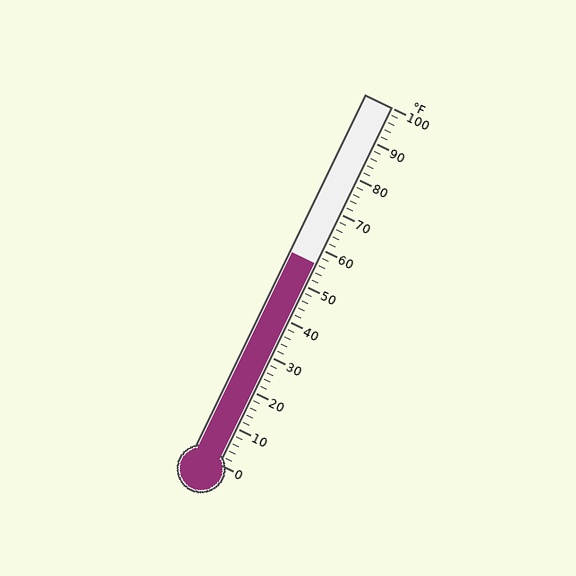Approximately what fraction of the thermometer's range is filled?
The thermometer is filled to approximately 55% of its range.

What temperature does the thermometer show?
The thermometer shows approximately 56°F.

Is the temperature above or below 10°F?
The temperature is above 10°F.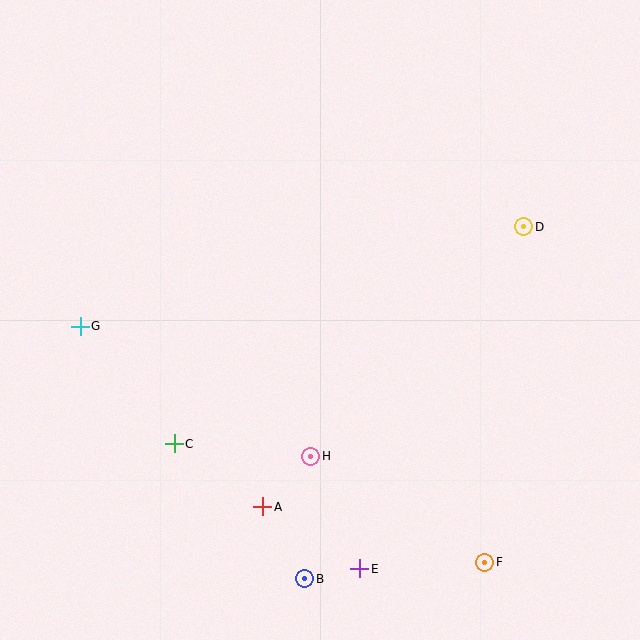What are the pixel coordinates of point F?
Point F is at (485, 562).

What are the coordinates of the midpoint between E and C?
The midpoint between E and C is at (267, 506).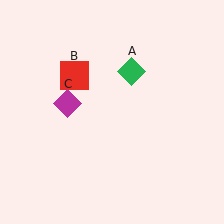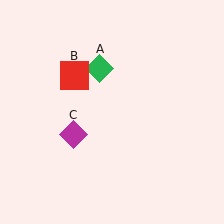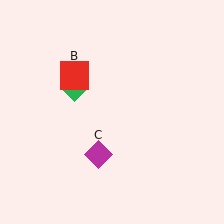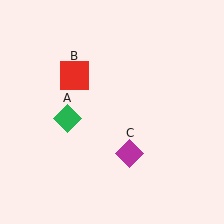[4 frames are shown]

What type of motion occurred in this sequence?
The green diamond (object A), magenta diamond (object C) rotated counterclockwise around the center of the scene.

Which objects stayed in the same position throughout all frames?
Red square (object B) remained stationary.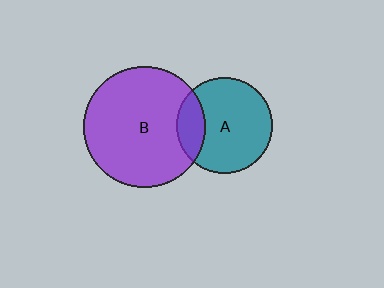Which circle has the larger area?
Circle B (purple).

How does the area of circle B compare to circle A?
Approximately 1.6 times.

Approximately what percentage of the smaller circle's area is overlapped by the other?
Approximately 20%.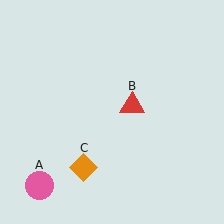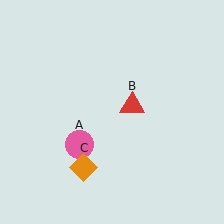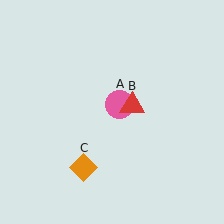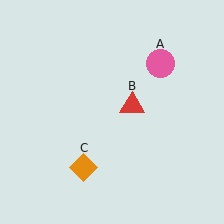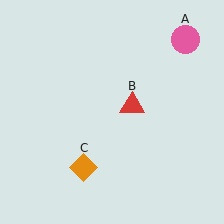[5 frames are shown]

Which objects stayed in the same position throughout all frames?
Red triangle (object B) and orange diamond (object C) remained stationary.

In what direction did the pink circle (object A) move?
The pink circle (object A) moved up and to the right.